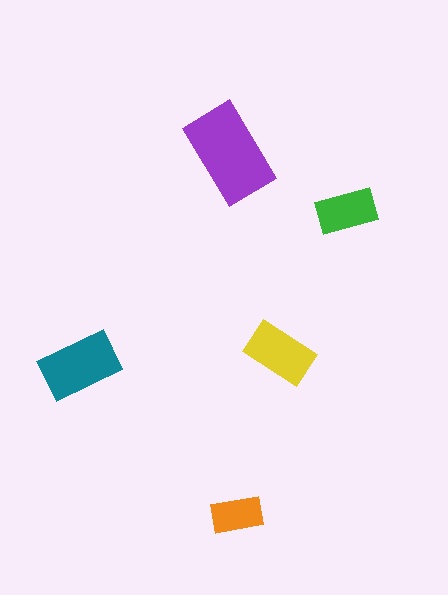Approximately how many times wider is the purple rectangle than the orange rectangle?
About 2 times wider.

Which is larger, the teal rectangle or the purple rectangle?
The purple one.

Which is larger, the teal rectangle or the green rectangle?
The teal one.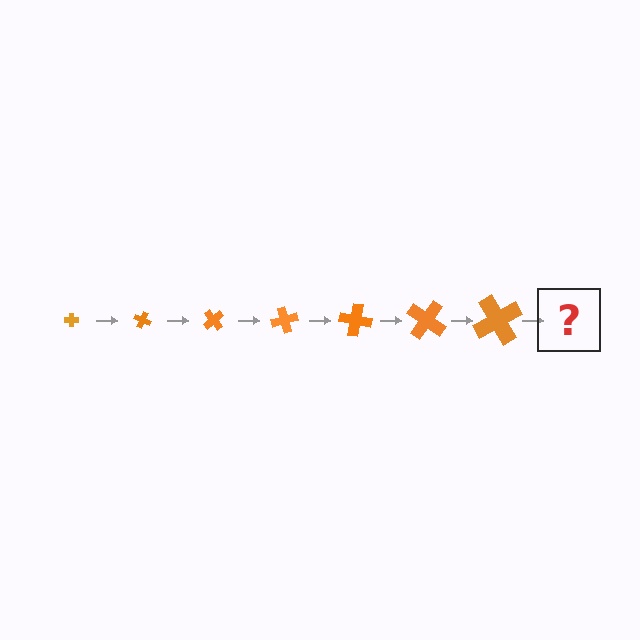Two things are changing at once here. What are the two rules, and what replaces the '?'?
The two rules are that the cross grows larger each step and it rotates 25 degrees each step. The '?' should be a cross, larger than the previous one and rotated 175 degrees from the start.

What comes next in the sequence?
The next element should be a cross, larger than the previous one and rotated 175 degrees from the start.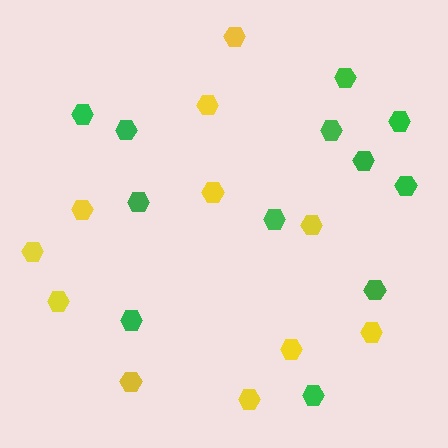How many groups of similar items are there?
There are 2 groups: one group of green hexagons (12) and one group of yellow hexagons (11).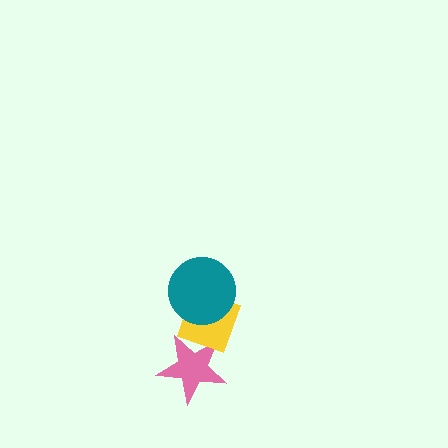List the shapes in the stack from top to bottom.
From top to bottom: the teal circle, the yellow diamond, the pink star.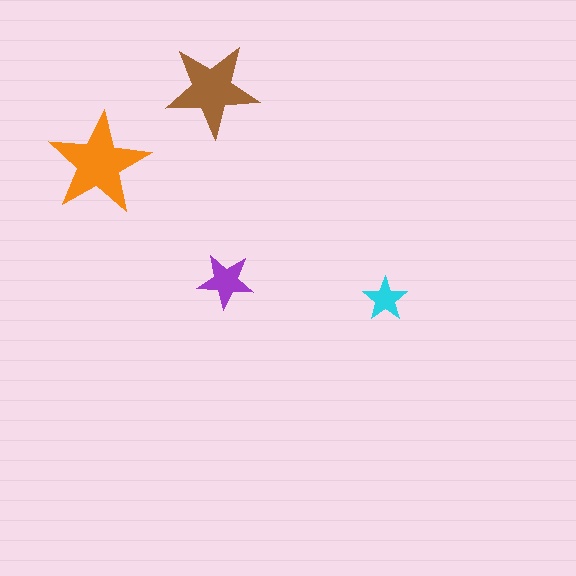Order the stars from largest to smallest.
the orange one, the brown one, the purple one, the cyan one.